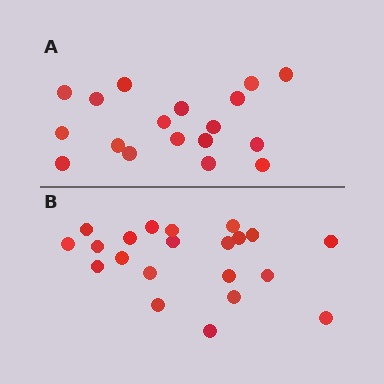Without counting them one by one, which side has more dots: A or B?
Region B (the bottom region) has more dots.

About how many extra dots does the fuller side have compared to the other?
Region B has just a few more — roughly 2 or 3 more dots than region A.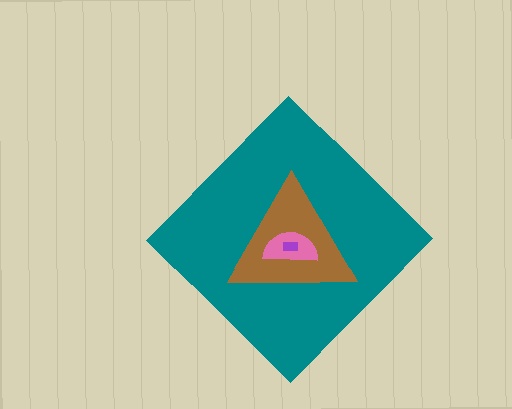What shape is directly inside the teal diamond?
The brown triangle.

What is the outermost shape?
The teal diamond.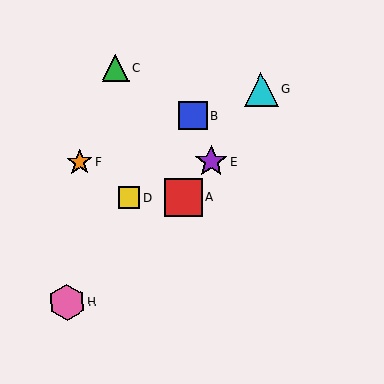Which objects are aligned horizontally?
Objects E, F are aligned horizontally.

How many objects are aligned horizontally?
2 objects (E, F) are aligned horizontally.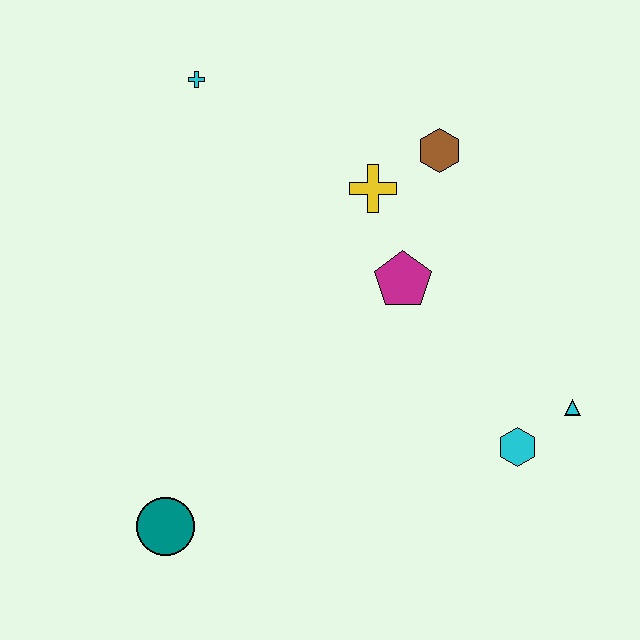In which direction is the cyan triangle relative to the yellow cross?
The cyan triangle is below the yellow cross.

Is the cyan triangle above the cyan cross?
No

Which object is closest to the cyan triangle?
The cyan hexagon is closest to the cyan triangle.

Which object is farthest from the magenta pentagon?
The teal circle is farthest from the magenta pentagon.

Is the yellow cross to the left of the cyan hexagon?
Yes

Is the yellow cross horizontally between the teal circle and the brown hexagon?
Yes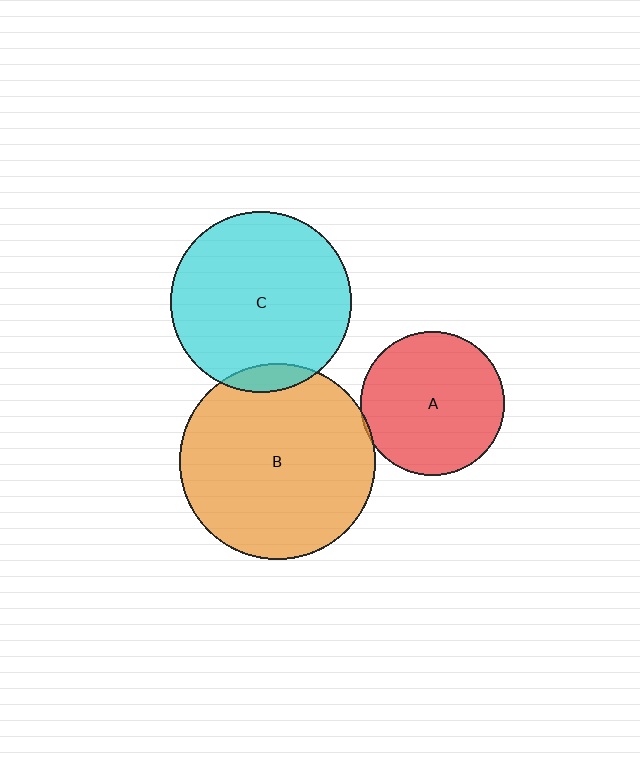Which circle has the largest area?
Circle B (orange).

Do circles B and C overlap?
Yes.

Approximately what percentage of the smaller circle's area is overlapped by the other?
Approximately 5%.